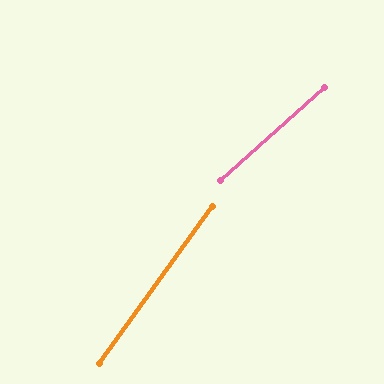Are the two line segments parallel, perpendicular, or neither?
Neither parallel nor perpendicular — they differ by about 12°.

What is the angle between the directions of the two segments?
Approximately 12 degrees.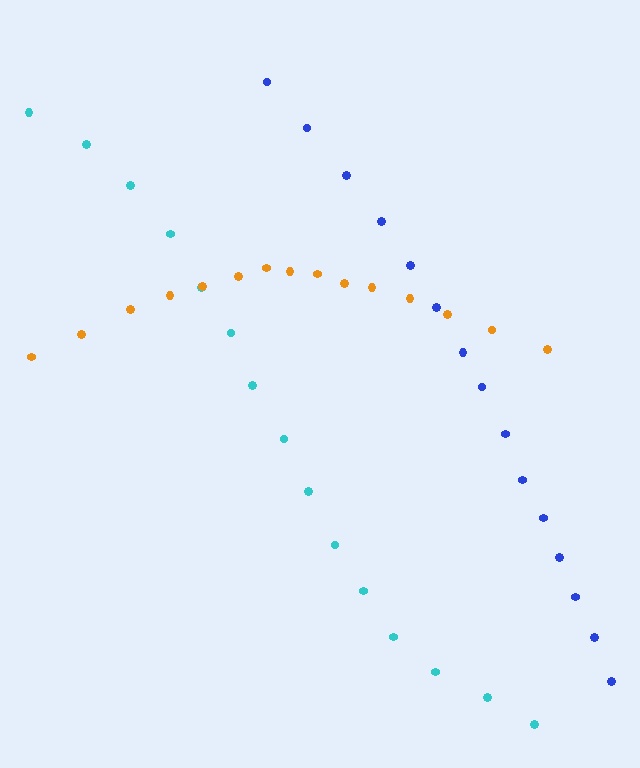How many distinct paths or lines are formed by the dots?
There are 3 distinct paths.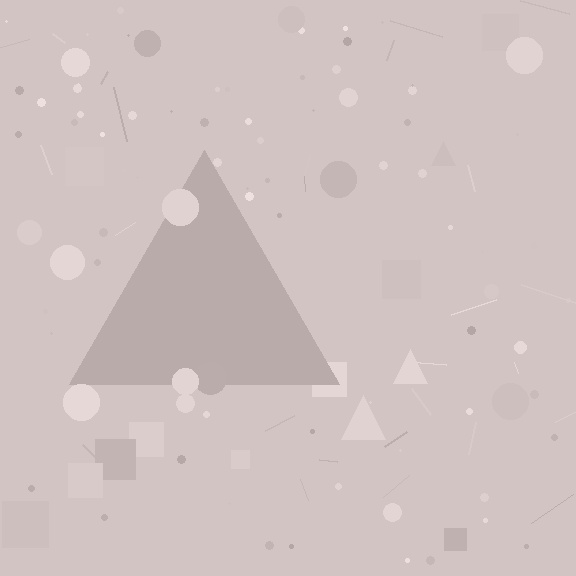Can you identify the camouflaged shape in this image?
The camouflaged shape is a triangle.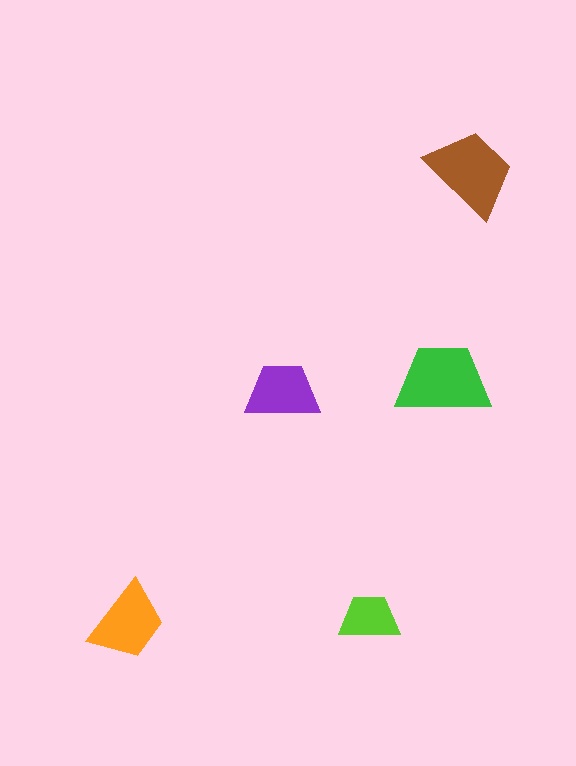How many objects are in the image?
There are 5 objects in the image.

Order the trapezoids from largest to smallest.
the green one, the brown one, the orange one, the purple one, the lime one.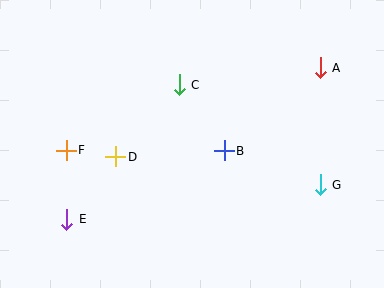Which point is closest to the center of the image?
Point B at (224, 151) is closest to the center.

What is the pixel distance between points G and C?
The distance between G and C is 173 pixels.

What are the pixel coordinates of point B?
Point B is at (224, 151).